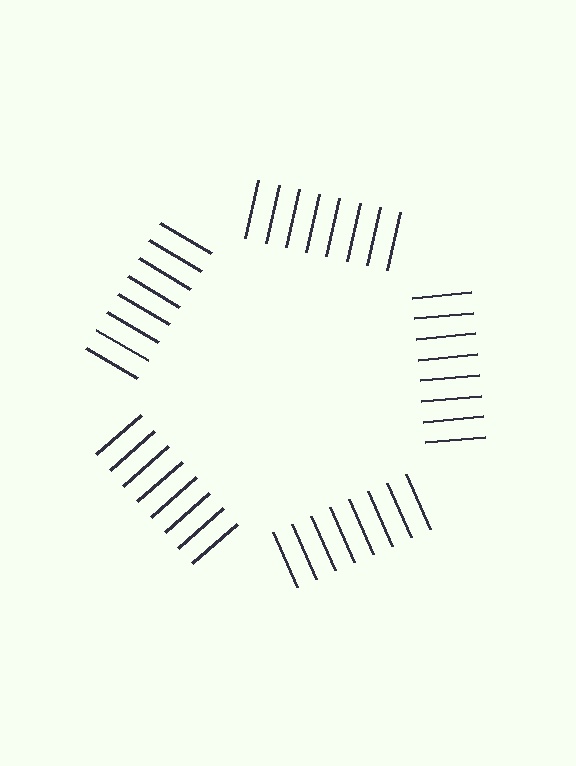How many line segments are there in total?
40 — 8 along each of the 5 edges.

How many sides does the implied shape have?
5 sides — the line-ends trace a pentagon.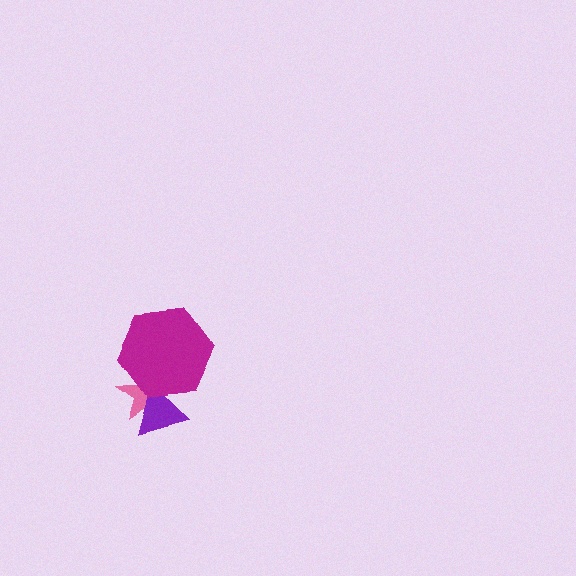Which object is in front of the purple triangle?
The magenta hexagon is in front of the purple triangle.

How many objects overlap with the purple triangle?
2 objects overlap with the purple triangle.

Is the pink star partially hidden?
Yes, it is partially covered by another shape.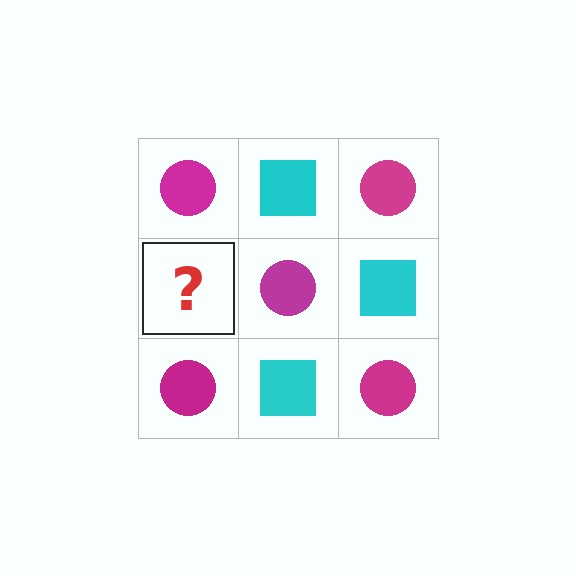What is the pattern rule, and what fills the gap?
The rule is that it alternates magenta circle and cyan square in a checkerboard pattern. The gap should be filled with a cyan square.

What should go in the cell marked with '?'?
The missing cell should contain a cyan square.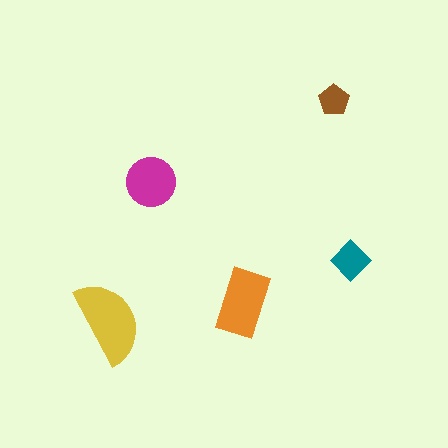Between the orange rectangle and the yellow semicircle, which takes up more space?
The yellow semicircle.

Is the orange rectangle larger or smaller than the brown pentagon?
Larger.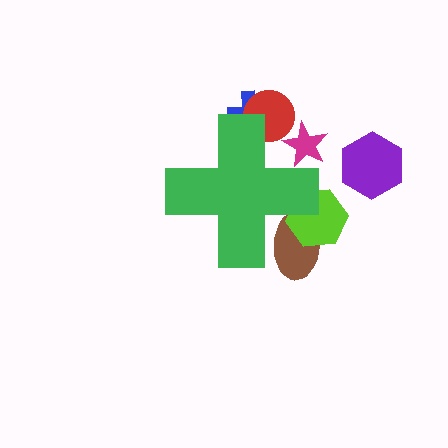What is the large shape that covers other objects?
A green cross.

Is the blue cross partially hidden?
Yes, the blue cross is partially hidden behind the green cross.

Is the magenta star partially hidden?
Yes, the magenta star is partially hidden behind the green cross.